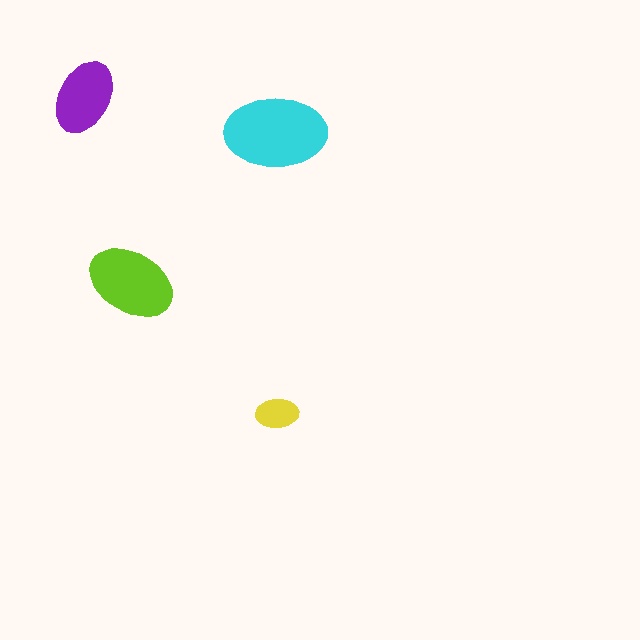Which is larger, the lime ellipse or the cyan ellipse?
The cyan one.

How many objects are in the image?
There are 4 objects in the image.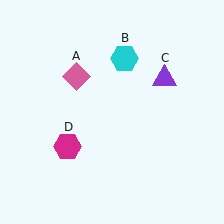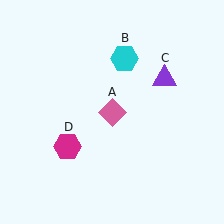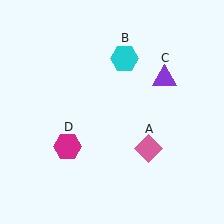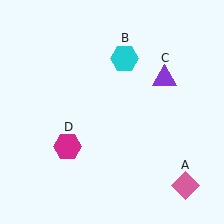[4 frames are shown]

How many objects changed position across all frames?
1 object changed position: pink diamond (object A).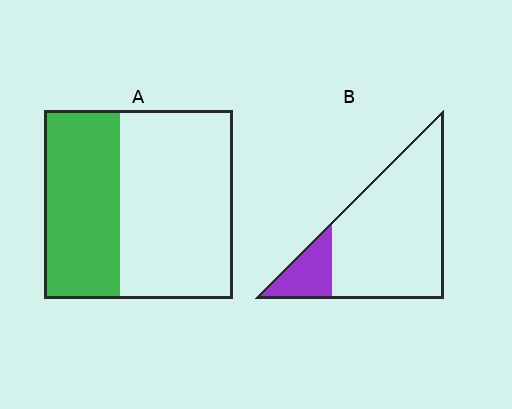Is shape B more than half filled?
No.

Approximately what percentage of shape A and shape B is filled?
A is approximately 40% and B is approximately 15%.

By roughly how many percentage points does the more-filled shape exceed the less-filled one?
By roughly 25 percentage points (A over B).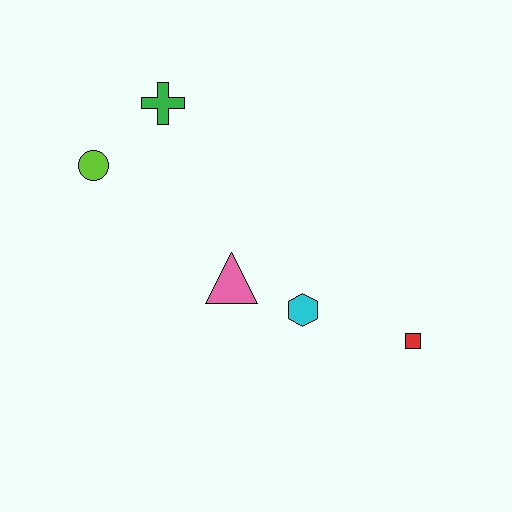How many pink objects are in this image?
There is 1 pink object.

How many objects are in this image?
There are 5 objects.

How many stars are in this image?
There are no stars.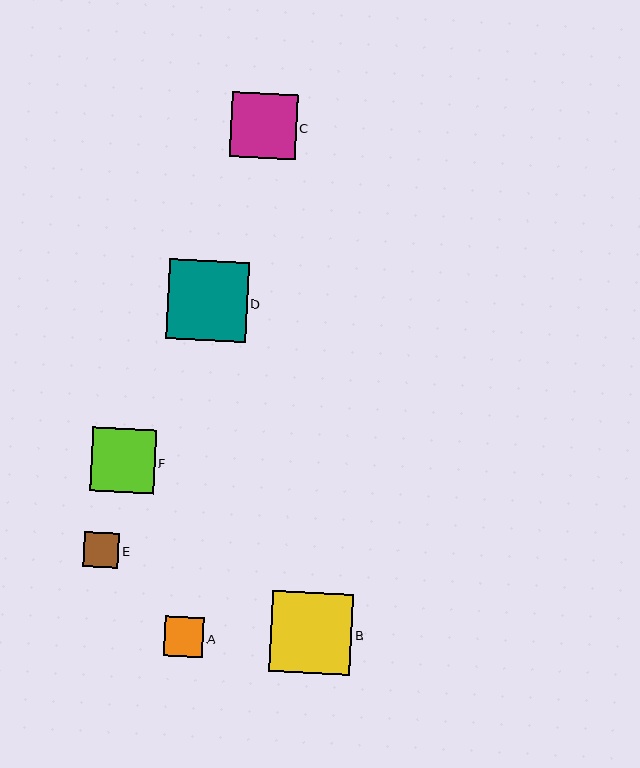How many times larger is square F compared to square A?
Square F is approximately 1.6 times the size of square A.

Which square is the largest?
Square B is the largest with a size of approximately 81 pixels.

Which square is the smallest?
Square E is the smallest with a size of approximately 35 pixels.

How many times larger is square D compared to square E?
Square D is approximately 2.3 times the size of square E.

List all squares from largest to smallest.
From largest to smallest: B, D, C, F, A, E.